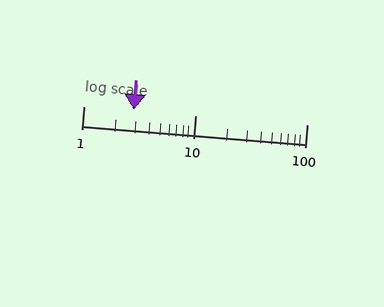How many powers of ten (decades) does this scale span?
The scale spans 2 decades, from 1 to 100.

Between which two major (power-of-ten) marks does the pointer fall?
The pointer is between 1 and 10.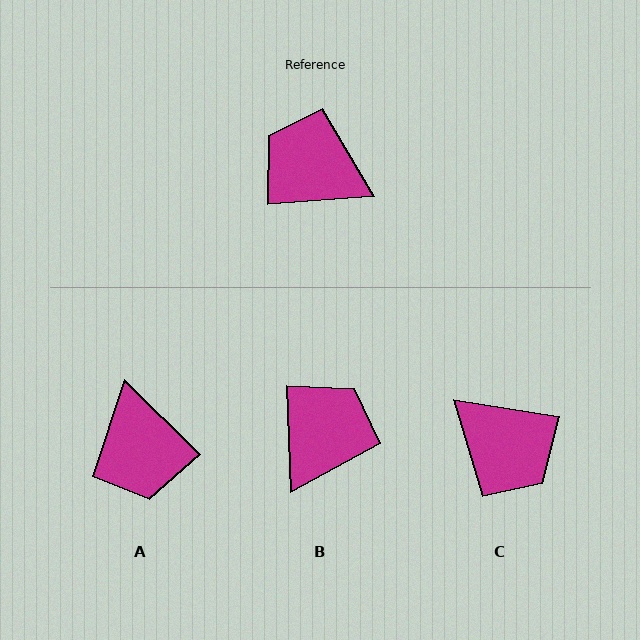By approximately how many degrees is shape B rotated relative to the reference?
Approximately 92 degrees clockwise.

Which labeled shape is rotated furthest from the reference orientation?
C, about 166 degrees away.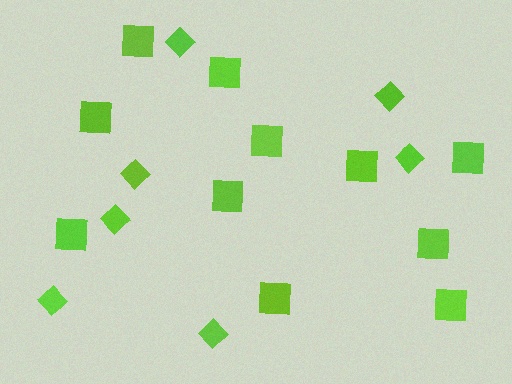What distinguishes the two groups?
There are 2 groups: one group of squares (11) and one group of diamonds (7).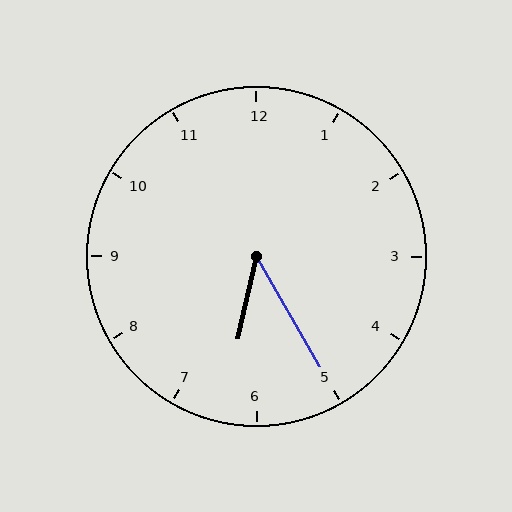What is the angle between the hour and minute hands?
Approximately 42 degrees.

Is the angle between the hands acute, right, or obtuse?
It is acute.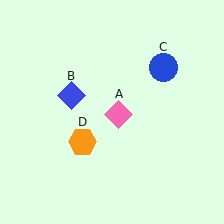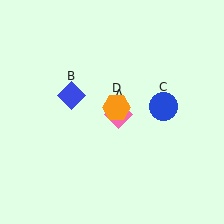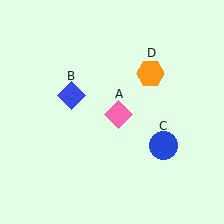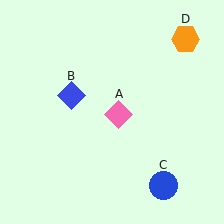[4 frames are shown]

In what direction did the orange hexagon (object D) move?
The orange hexagon (object D) moved up and to the right.